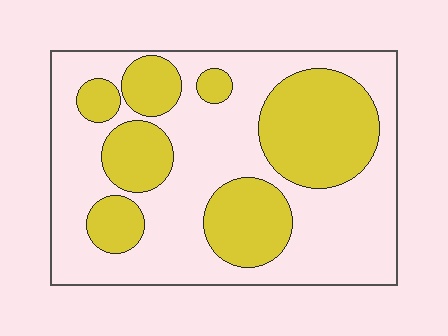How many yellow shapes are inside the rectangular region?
7.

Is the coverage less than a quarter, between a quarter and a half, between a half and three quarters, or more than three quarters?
Between a quarter and a half.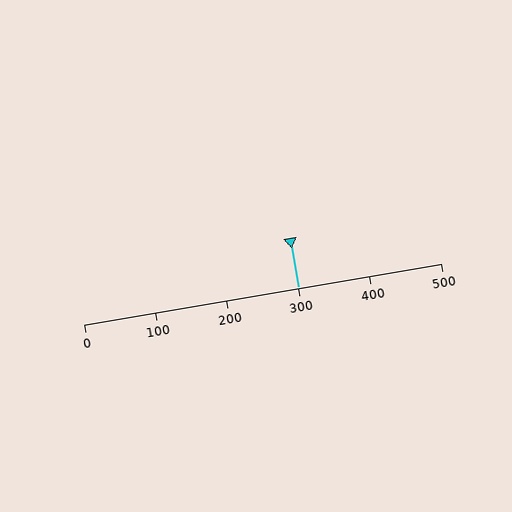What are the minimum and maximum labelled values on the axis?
The axis runs from 0 to 500.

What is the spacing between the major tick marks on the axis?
The major ticks are spaced 100 apart.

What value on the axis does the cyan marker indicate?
The marker indicates approximately 300.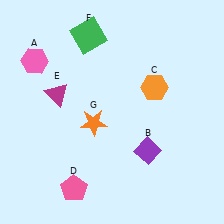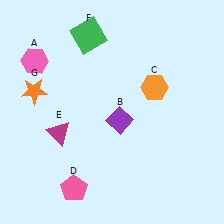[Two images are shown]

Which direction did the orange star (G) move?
The orange star (G) moved left.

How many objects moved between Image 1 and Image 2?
3 objects moved between the two images.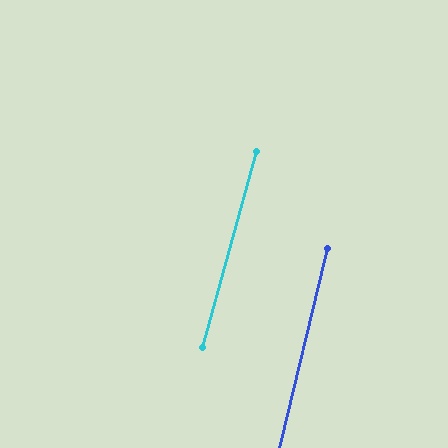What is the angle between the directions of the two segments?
Approximately 2 degrees.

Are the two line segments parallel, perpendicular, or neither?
Parallel — their directions differ by only 1.8°.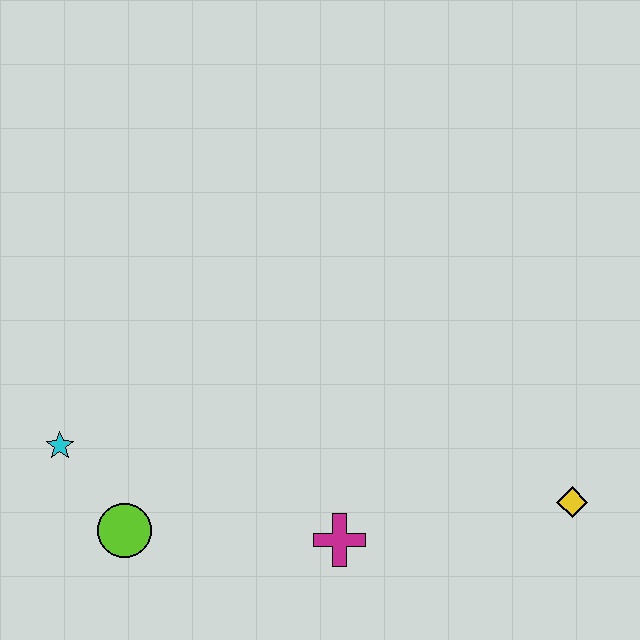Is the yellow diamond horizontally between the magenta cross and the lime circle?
No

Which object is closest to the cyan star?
The lime circle is closest to the cyan star.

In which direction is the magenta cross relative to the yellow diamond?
The magenta cross is to the left of the yellow diamond.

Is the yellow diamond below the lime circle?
No